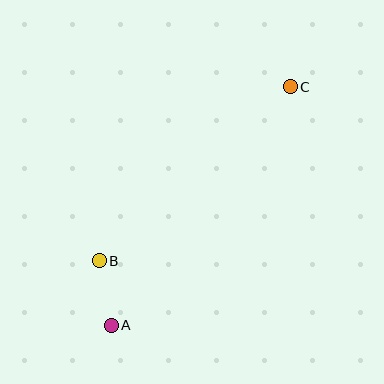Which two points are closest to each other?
Points A and B are closest to each other.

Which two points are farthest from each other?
Points A and C are farthest from each other.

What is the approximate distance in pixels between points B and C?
The distance between B and C is approximately 258 pixels.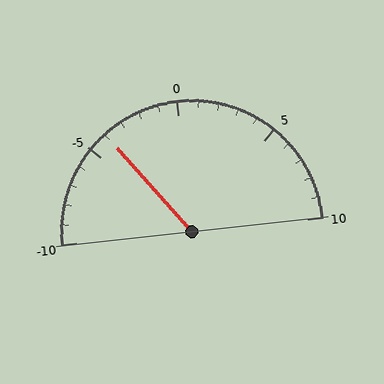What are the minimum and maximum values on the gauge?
The gauge ranges from -10 to 10.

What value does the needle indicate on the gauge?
The needle indicates approximately -4.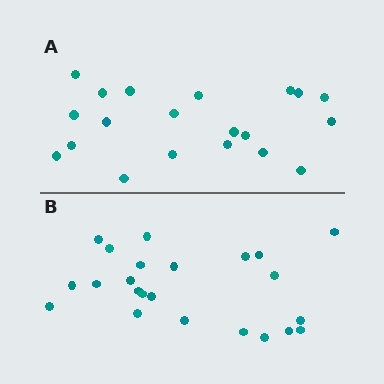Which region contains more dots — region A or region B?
Region B (the bottom region) has more dots.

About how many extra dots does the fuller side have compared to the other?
Region B has just a few more — roughly 2 or 3 more dots than region A.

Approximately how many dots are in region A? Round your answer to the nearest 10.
About 20 dots.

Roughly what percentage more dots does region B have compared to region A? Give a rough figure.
About 15% more.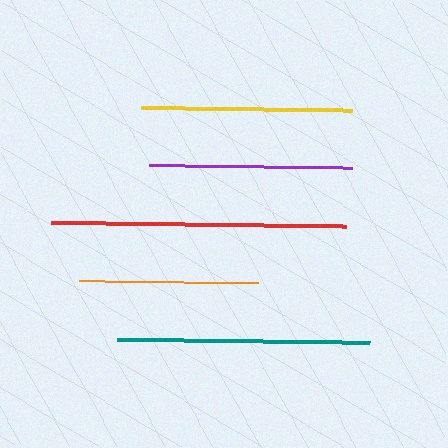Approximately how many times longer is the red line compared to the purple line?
The red line is approximately 1.4 times the length of the purple line.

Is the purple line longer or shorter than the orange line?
The purple line is longer than the orange line.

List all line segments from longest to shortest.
From longest to shortest: red, teal, yellow, purple, orange.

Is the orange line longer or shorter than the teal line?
The teal line is longer than the orange line.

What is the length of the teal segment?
The teal segment is approximately 253 pixels long.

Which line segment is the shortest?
The orange line is the shortest at approximately 179 pixels.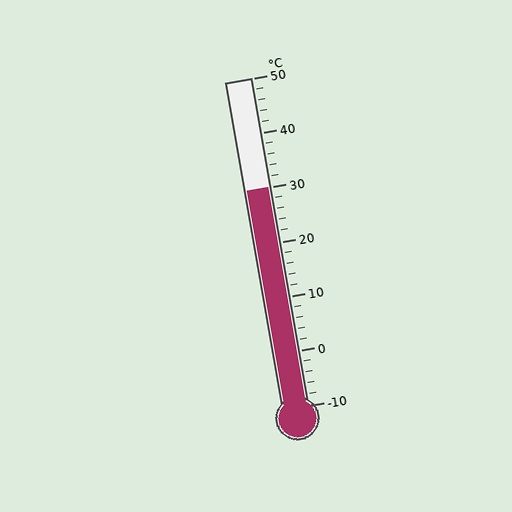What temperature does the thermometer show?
The thermometer shows approximately 30°C.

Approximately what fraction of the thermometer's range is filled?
The thermometer is filled to approximately 65% of its range.